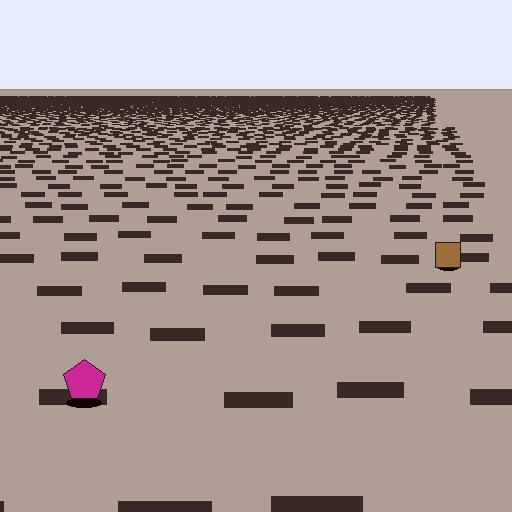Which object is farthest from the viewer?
The brown square is farthest from the viewer. It appears smaller and the ground texture around it is denser.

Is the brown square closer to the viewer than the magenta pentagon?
No. The magenta pentagon is closer — you can tell from the texture gradient: the ground texture is coarser near it.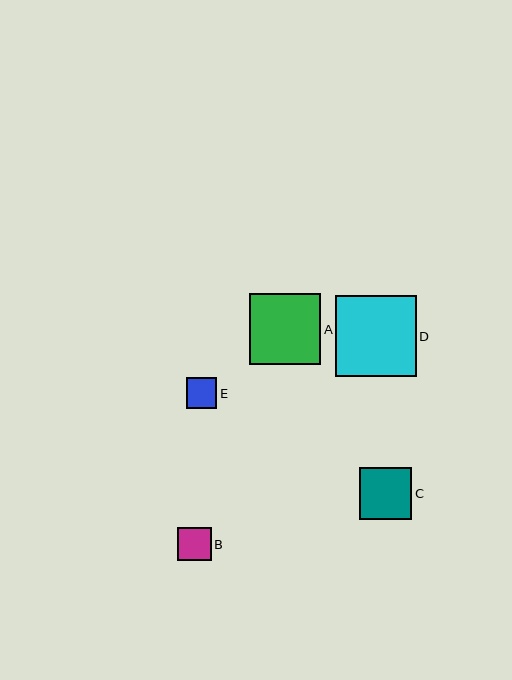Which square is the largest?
Square D is the largest with a size of approximately 81 pixels.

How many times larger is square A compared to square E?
Square A is approximately 2.3 times the size of square E.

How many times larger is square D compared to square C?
Square D is approximately 1.5 times the size of square C.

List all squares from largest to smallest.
From largest to smallest: D, A, C, B, E.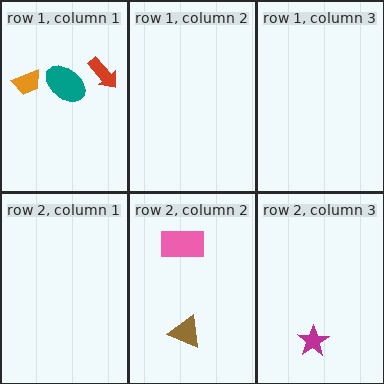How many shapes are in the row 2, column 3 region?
1.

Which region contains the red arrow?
The row 1, column 1 region.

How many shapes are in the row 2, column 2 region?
2.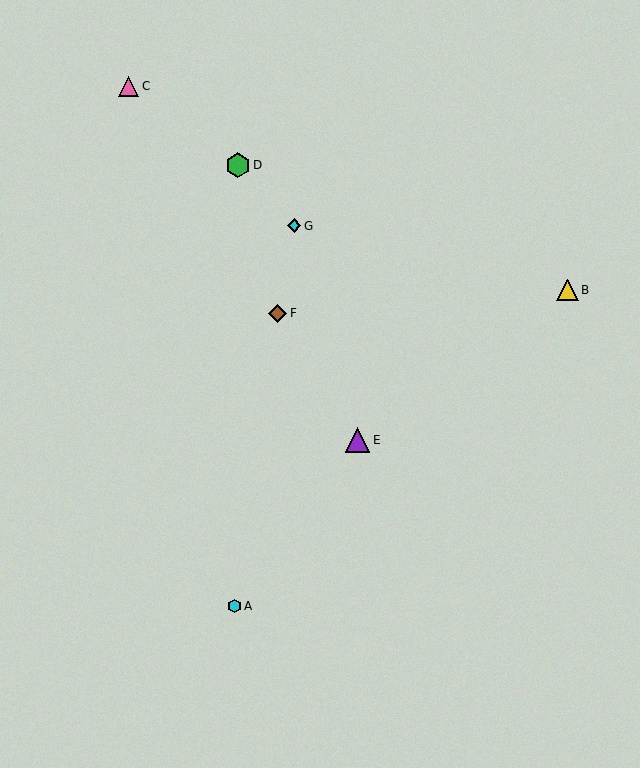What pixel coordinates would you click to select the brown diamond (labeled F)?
Click at (278, 313) to select the brown diamond F.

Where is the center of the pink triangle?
The center of the pink triangle is at (129, 86).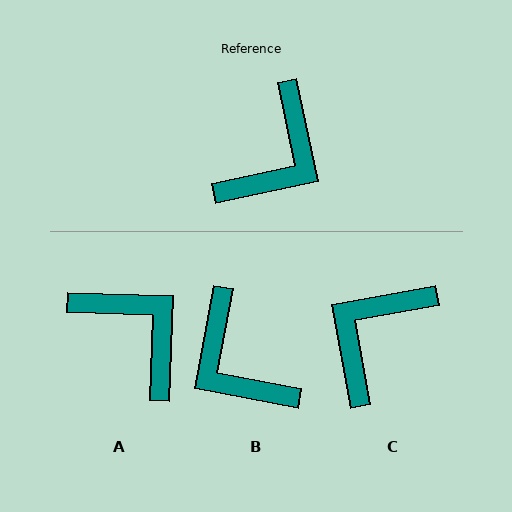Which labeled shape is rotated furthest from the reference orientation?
C, about 178 degrees away.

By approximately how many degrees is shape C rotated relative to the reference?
Approximately 178 degrees counter-clockwise.